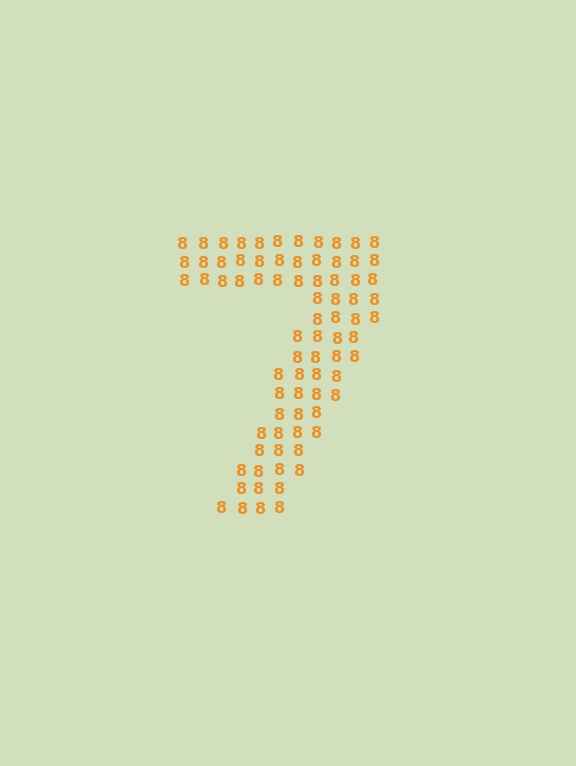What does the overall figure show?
The overall figure shows the digit 7.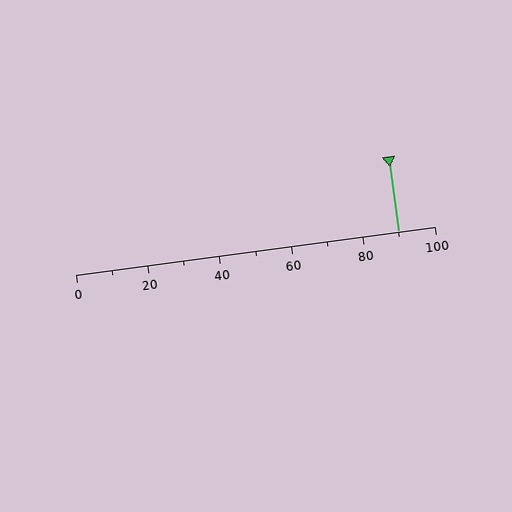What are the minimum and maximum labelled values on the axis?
The axis runs from 0 to 100.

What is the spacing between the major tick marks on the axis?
The major ticks are spaced 20 apart.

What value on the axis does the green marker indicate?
The marker indicates approximately 90.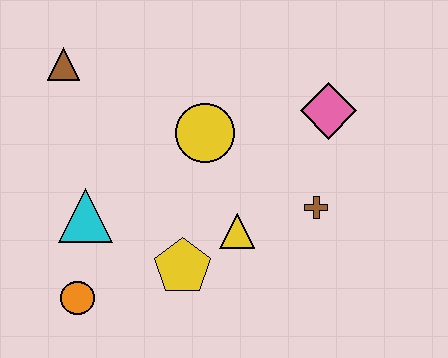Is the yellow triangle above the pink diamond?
No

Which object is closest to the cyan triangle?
The orange circle is closest to the cyan triangle.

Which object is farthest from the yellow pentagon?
The brown triangle is farthest from the yellow pentagon.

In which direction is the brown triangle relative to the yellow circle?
The brown triangle is to the left of the yellow circle.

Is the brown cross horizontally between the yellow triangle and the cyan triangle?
No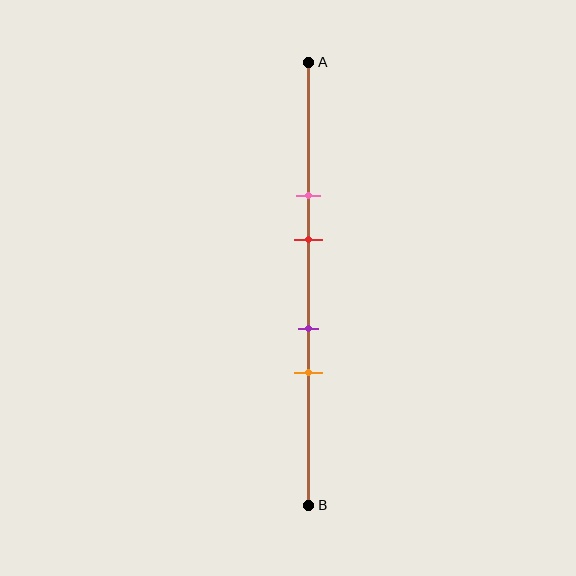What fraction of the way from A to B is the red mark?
The red mark is approximately 40% (0.4) of the way from A to B.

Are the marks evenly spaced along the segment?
No, the marks are not evenly spaced.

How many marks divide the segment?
There are 4 marks dividing the segment.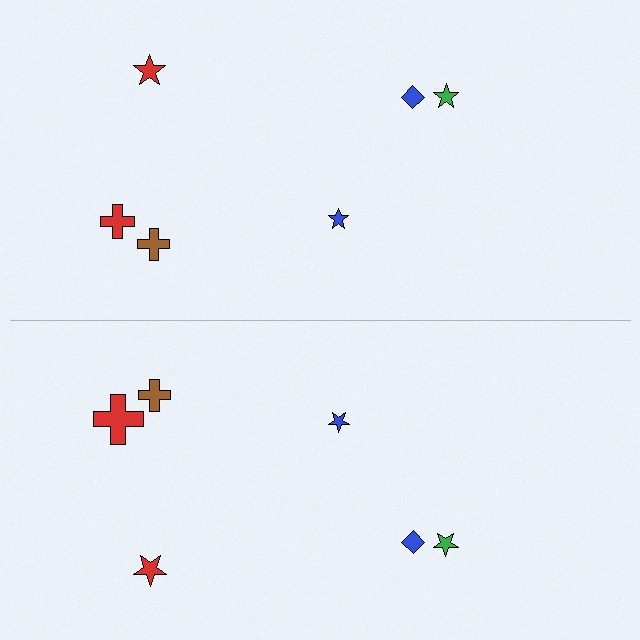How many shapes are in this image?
There are 12 shapes in this image.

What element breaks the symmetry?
The red cross on the bottom side has a different size than its mirror counterpart.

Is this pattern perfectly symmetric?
No, the pattern is not perfectly symmetric. The red cross on the bottom side has a different size than its mirror counterpart.